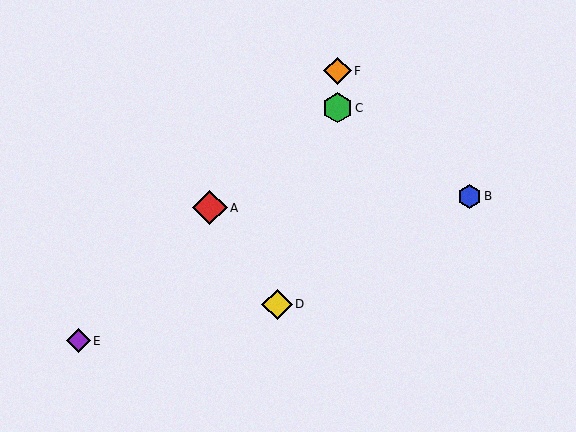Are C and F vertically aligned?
Yes, both are at x≈337.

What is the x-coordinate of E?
Object E is at x≈79.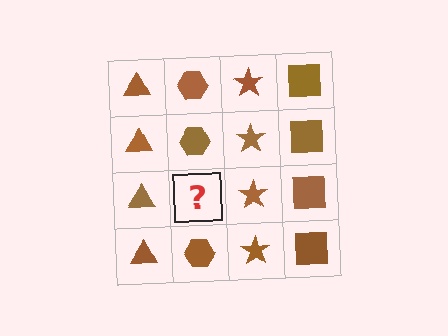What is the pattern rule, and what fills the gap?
The rule is that each column has a consistent shape. The gap should be filled with a brown hexagon.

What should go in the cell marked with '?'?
The missing cell should contain a brown hexagon.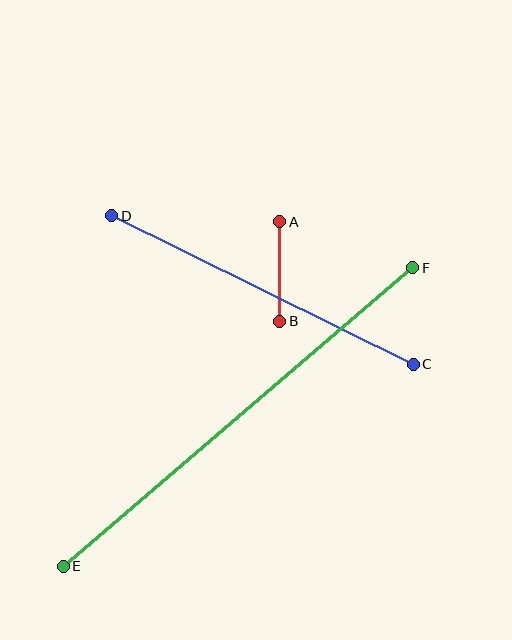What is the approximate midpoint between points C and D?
The midpoint is at approximately (262, 290) pixels.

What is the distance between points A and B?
The distance is approximately 100 pixels.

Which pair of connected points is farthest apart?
Points E and F are farthest apart.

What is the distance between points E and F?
The distance is approximately 460 pixels.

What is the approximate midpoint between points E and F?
The midpoint is at approximately (238, 417) pixels.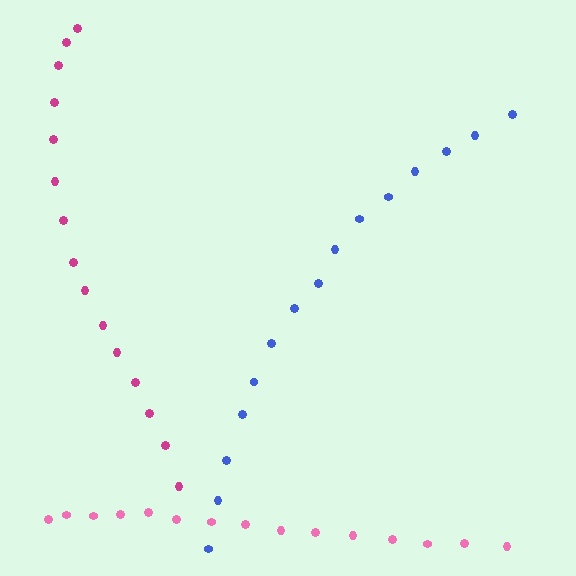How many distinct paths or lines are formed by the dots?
There are 3 distinct paths.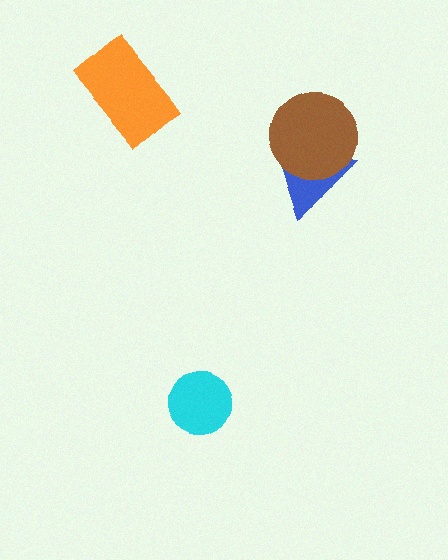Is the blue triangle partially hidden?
Yes, it is partially covered by another shape.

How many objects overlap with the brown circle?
1 object overlaps with the brown circle.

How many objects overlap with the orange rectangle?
0 objects overlap with the orange rectangle.